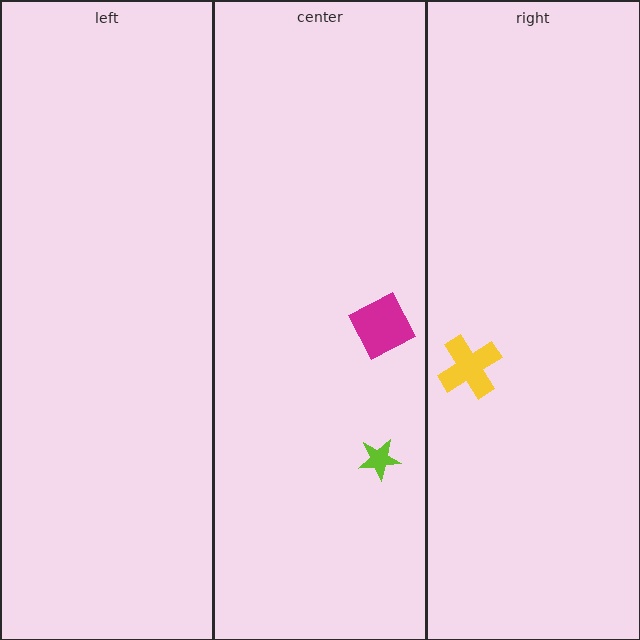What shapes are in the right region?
The yellow cross.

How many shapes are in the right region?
1.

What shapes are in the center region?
The lime star, the magenta square.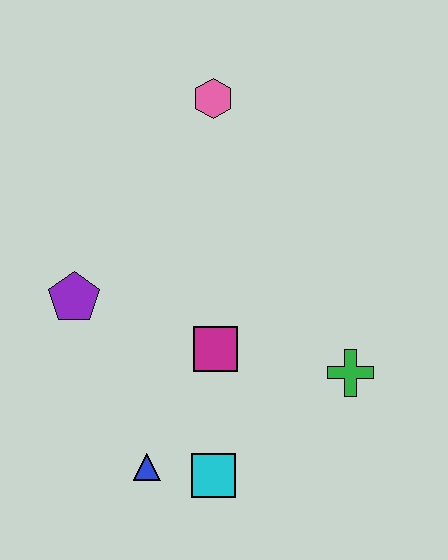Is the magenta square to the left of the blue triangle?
No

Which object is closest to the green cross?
The magenta square is closest to the green cross.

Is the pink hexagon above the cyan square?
Yes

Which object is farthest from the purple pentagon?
The green cross is farthest from the purple pentagon.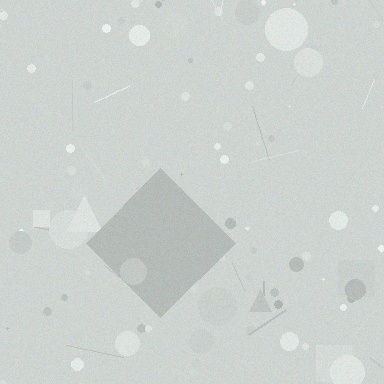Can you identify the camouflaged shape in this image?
The camouflaged shape is a diamond.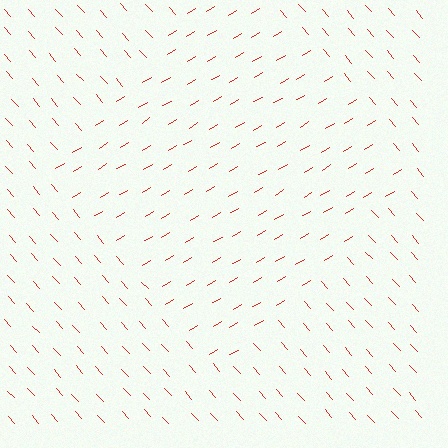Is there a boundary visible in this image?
Yes, there is a texture boundary formed by a change in line orientation.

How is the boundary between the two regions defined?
The boundary is defined purely by a change in line orientation (approximately 79 degrees difference). All lines are the same color and thickness.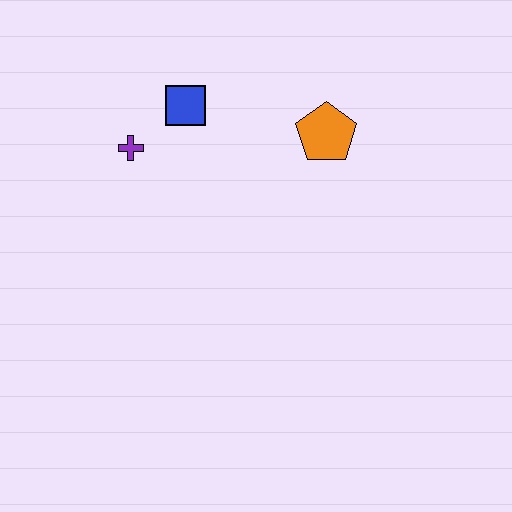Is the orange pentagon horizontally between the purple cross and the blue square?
No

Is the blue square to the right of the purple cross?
Yes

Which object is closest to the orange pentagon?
The blue square is closest to the orange pentagon.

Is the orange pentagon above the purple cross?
Yes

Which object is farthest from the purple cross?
The orange pentagon is farthest from the purple cross.